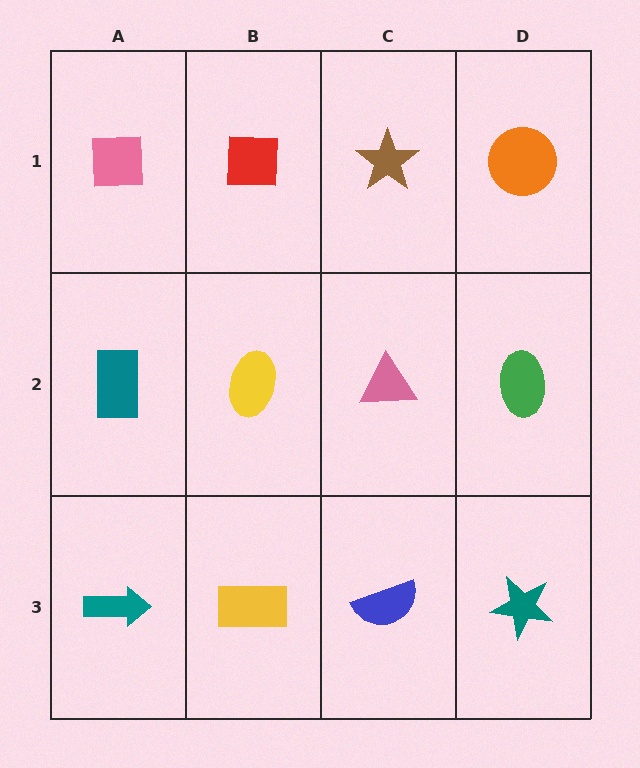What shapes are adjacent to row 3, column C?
A pink triangle (row 2, column C), a yellow rectangle (row 3, column B), a teal star (row 3, column D).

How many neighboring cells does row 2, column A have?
3.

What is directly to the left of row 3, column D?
A blue semicircle.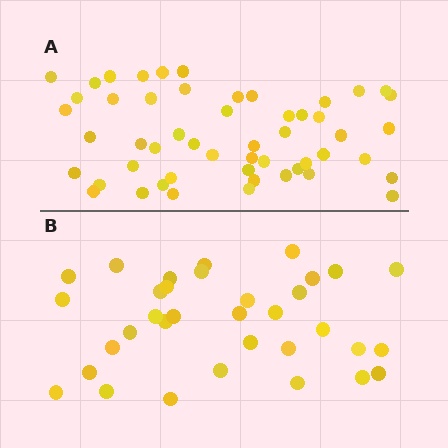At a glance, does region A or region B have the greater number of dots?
Region A (the top region) has more dots.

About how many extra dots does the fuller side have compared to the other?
Region A has approximately 20 more dots than region B.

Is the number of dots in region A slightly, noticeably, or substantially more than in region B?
Region A has substantially more. The ratio is roughly 1.5 to 1.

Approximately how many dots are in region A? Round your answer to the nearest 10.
About 50 dots. (The exact count is 52, which rounds to 50.)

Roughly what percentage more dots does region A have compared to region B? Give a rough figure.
About 55% more.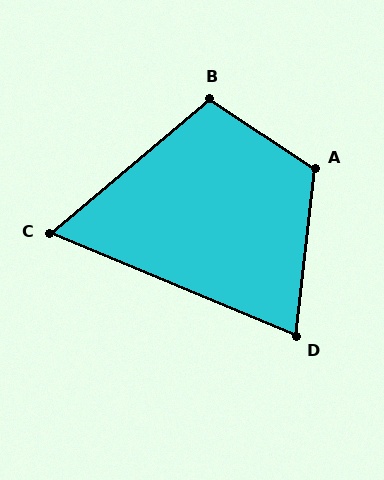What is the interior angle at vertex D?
Approximately 74 degrees (acute).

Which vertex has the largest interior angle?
A, at approximately 117 degrees.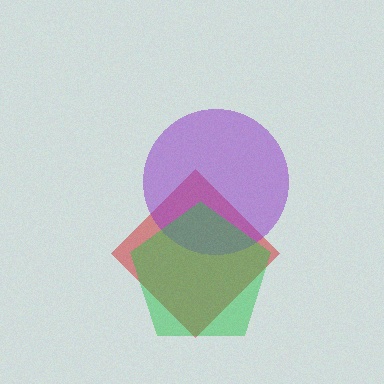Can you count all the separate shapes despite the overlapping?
Yes, there are 3 separate shapes.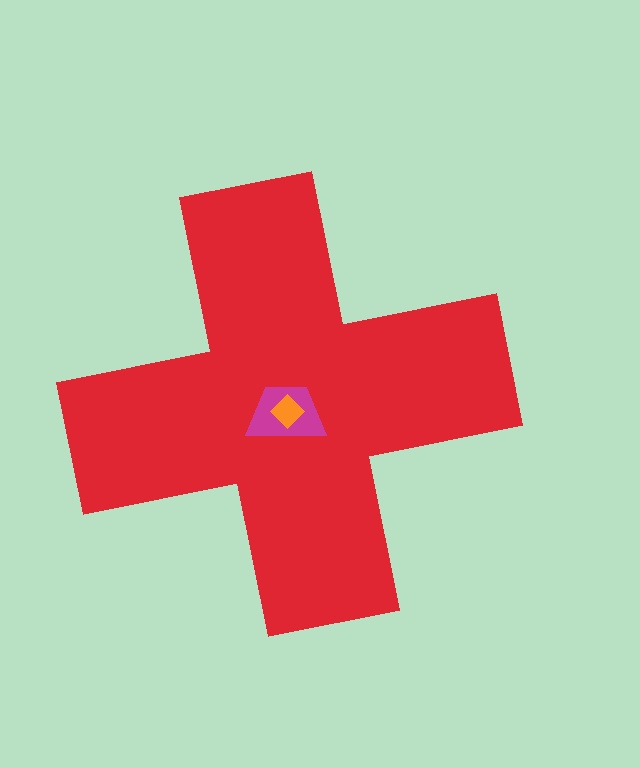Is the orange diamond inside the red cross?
Yes.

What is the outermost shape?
The red cross.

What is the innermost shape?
The orange diamond.